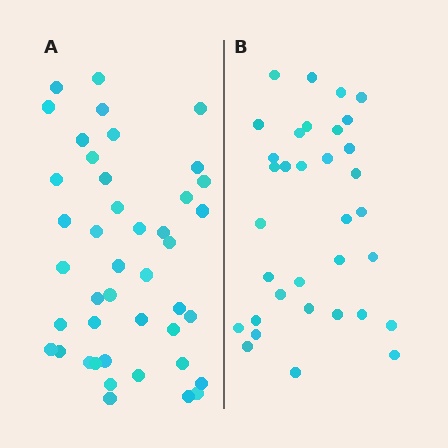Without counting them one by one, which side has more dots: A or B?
Region A (the left region) has more dots.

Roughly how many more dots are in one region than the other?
Region A has roughly 8 or so more dots than region B.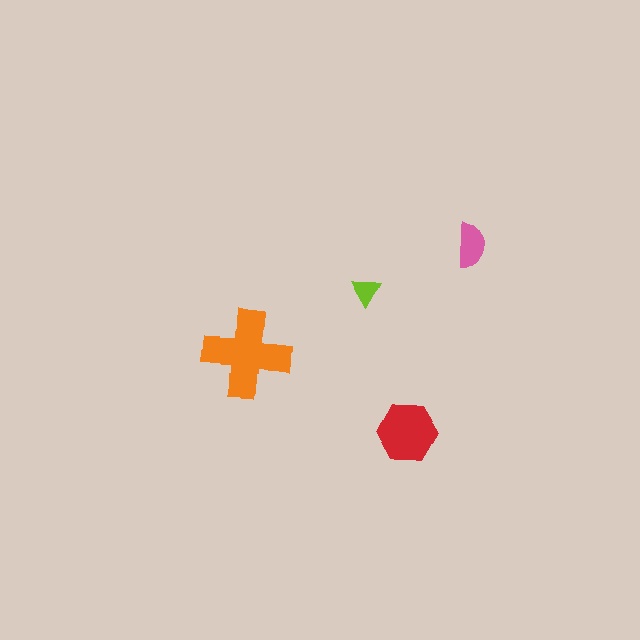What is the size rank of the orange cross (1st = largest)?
1st.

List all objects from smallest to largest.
The lime triangle, the pink semicircle, the red hexagon, the orange cross.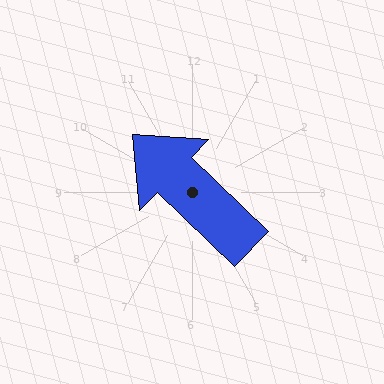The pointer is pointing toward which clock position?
Roughly 10 o'clock.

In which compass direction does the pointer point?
Northwest.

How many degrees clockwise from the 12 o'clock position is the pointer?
Approximately 314 degrees.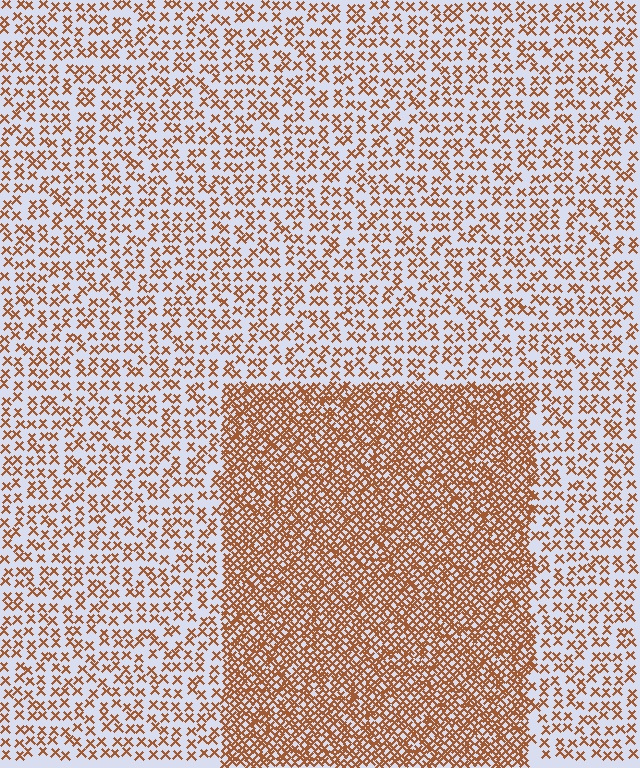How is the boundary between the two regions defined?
The boundary is defined by a change in element density (approximately 2.6x ratio). All elements are the same color, size, and shape.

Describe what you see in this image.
The image contains small brown elements arranged at two different densities. A rectangle-shaped region is visible where the elements are more densely packed than the surrounding area.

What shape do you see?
I see a rectangle.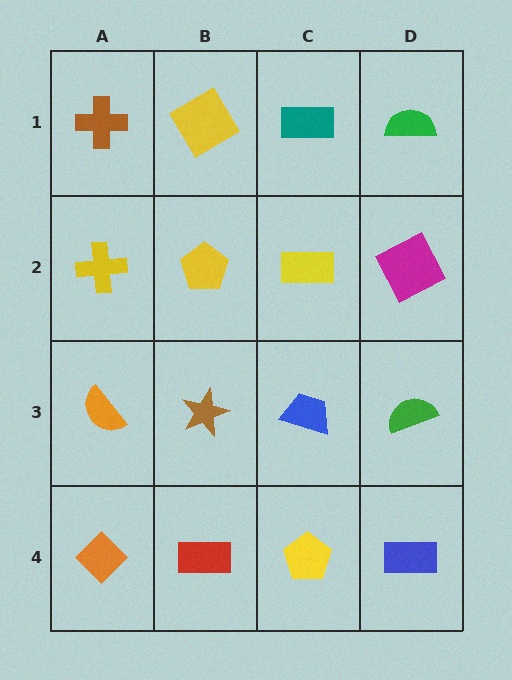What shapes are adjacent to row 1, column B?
A yellow pentagon (row 2, column B), a brown cross (row 1, column A), a teal rectangle (row 1, column C).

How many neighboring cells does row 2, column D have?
3.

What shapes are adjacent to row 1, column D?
A magenta square (row 2, column D), a teal rectangle (row 1, column C).